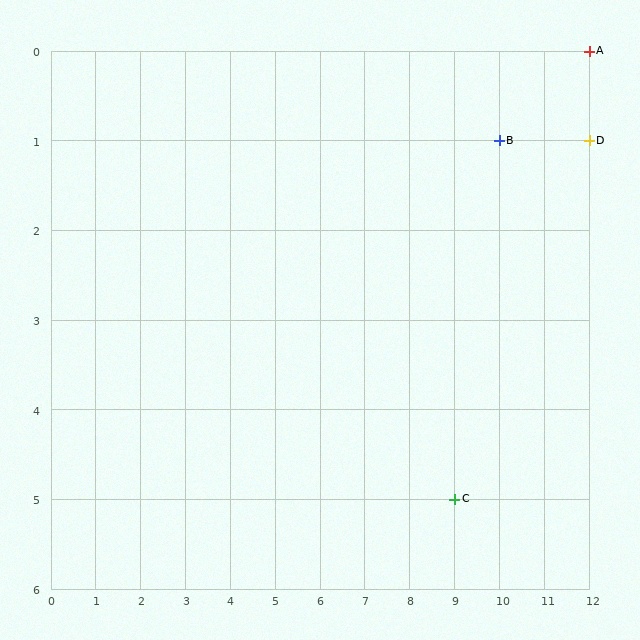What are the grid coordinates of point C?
Point C is at grid coordinates (9, 5).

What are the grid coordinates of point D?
Point D is at grid coordinates (12, 1).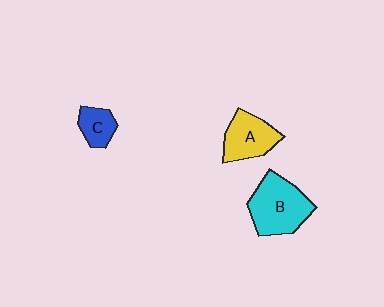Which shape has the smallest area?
Shape C (blue).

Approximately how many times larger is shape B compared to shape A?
Approximately 1.4 times.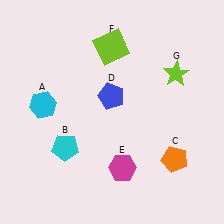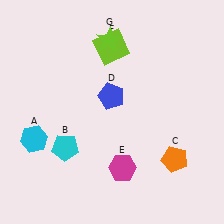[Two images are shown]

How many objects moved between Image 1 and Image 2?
2 objects moved between the two images.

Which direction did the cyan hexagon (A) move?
The cyan hexagon (A) moved down.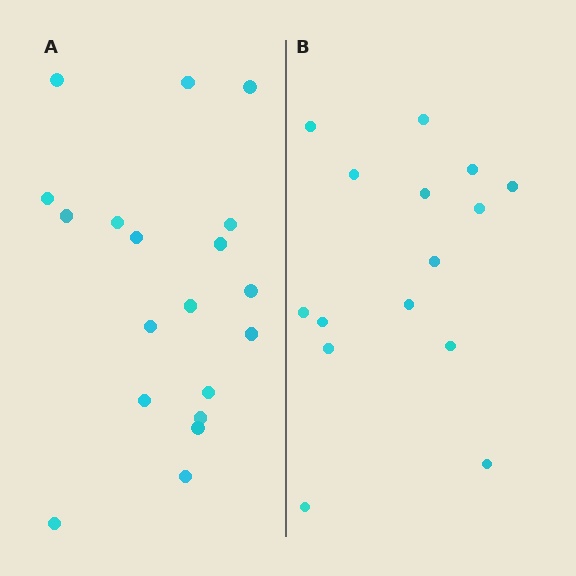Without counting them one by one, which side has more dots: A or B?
Region A (the left region) has more dots.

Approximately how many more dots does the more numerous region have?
Region A has about 4 more dots than region B.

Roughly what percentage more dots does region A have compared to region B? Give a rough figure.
About 25% more.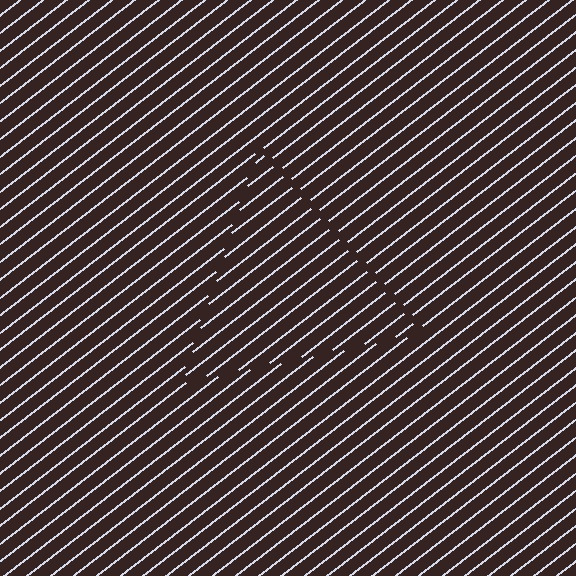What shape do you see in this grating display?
An illusory triangle. The interior of the shape contains the same grating, shifted by half a period — the contour is defined by the phase discontinuity where line-ends from the inner and outer gratings abut.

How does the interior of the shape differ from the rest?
The interior of the shape contains the same grating, shifted by half a period — the contour is defined by the phase discontinuity where line-ends from the inner and outer gratings abut.